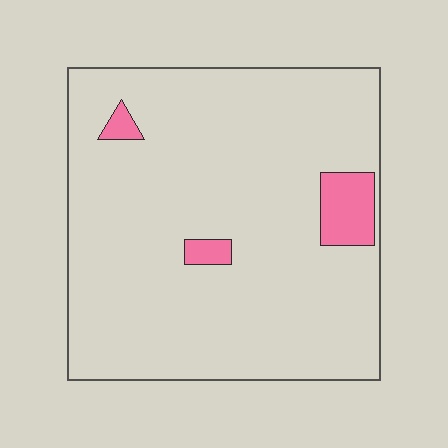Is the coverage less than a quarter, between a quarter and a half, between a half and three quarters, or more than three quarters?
Less than a quarter.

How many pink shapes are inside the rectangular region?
3.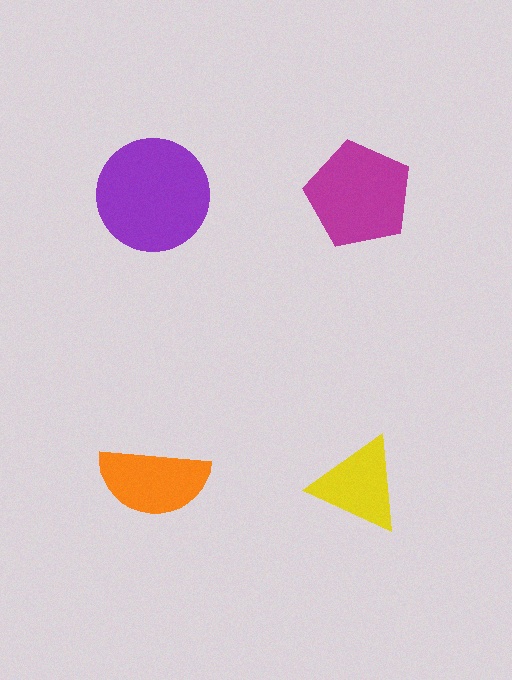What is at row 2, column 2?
A yellow triangle.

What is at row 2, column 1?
An orange semicircle.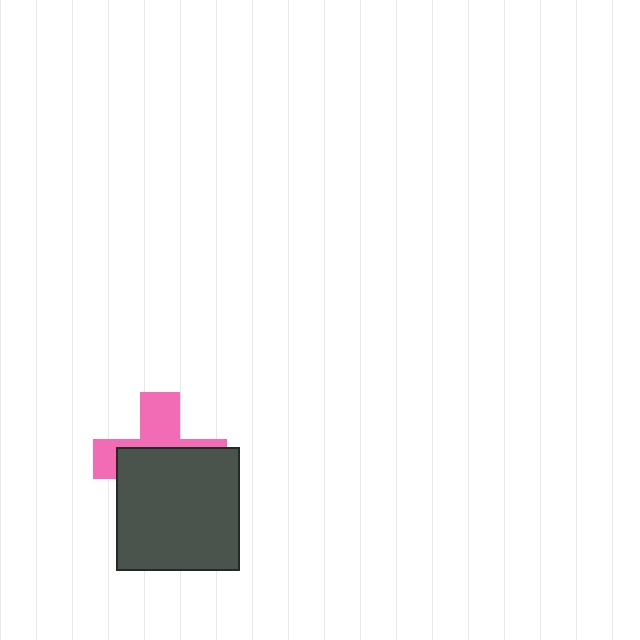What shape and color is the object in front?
The object in front is a dark gray square.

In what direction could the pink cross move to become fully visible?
The pink cross could move up. That would shift it out from behind the dark gray square entirely.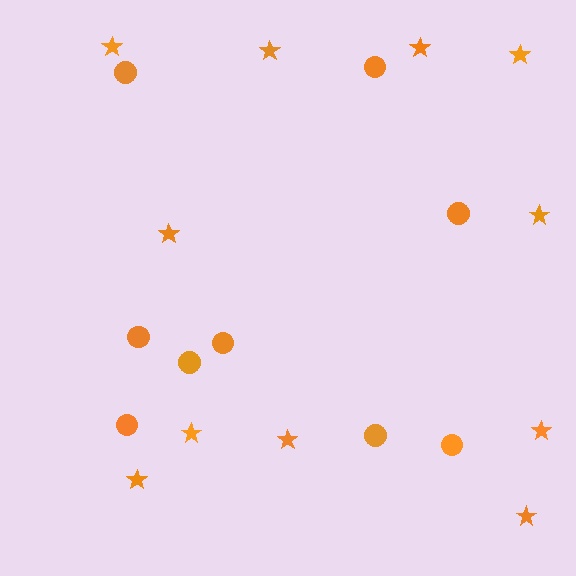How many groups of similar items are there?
There are 2 groups: one group of stars (11) and one group of circles (9).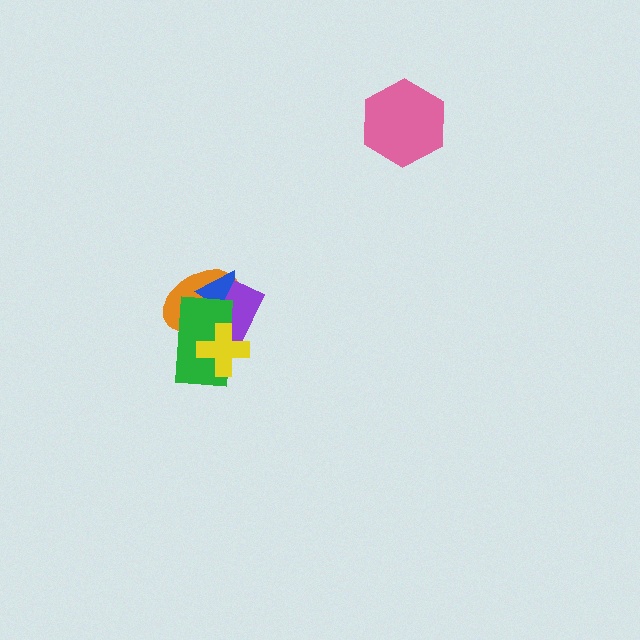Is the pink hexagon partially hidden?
No, no other shape covers it.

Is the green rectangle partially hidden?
Yes, it is partially covered by another shape.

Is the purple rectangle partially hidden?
Yes, it is partially covered by another shape.